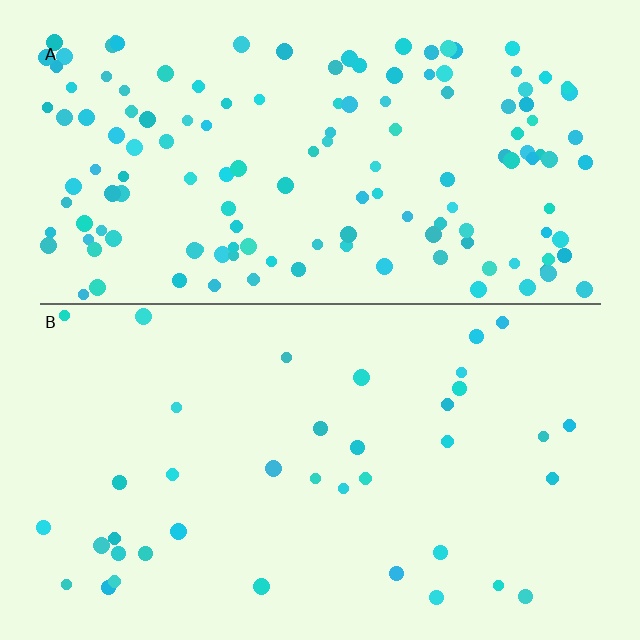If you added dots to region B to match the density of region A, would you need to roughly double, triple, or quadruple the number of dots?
Approximately quadruple.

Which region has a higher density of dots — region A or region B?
A (the top).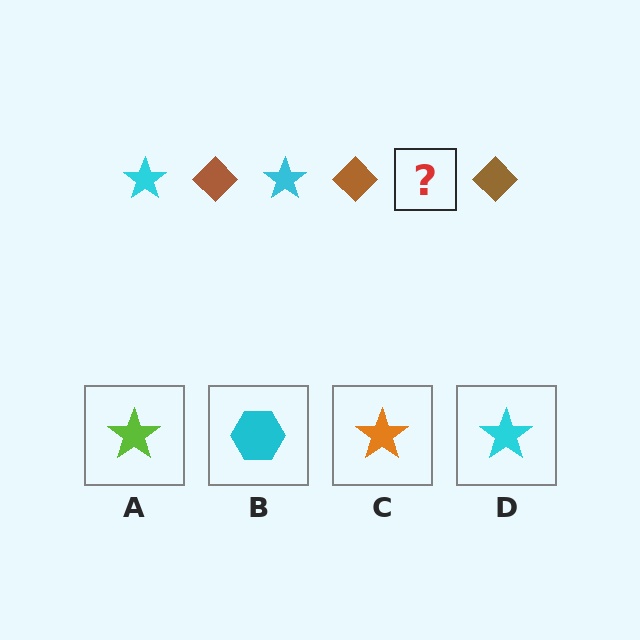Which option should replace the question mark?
Option D.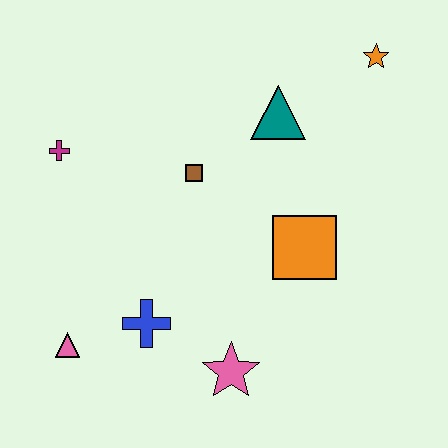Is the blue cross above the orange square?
No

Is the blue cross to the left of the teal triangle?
Yes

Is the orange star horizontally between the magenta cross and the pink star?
No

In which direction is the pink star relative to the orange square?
The pink star is below the orange square.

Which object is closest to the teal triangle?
The brown square is closest to the teal triangle.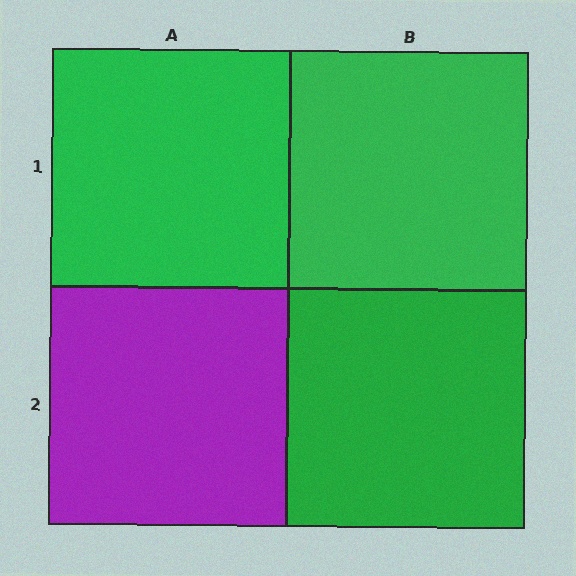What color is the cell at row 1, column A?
Green.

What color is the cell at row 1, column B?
Green.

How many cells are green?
3 cells are green.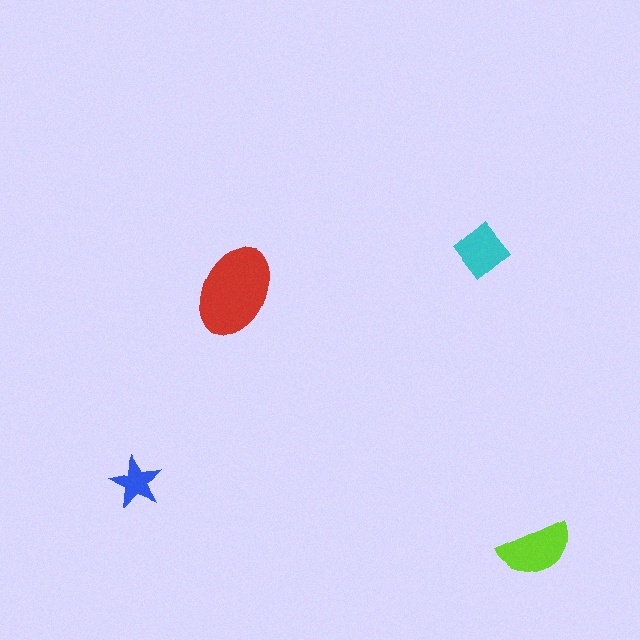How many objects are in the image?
There are 4 objects in the image.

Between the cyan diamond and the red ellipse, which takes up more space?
The red ellipse.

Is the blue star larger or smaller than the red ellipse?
Smaller.